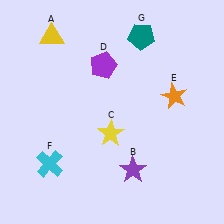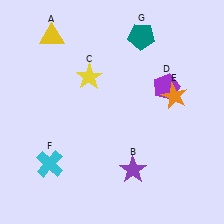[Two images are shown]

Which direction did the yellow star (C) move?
The yellow star (C) moved up.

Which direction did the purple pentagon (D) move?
The purple pentagon (D) moved right.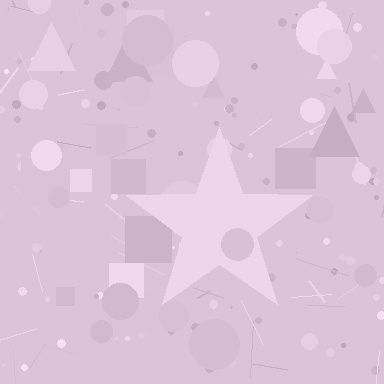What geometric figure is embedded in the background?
A star is embedded in the background.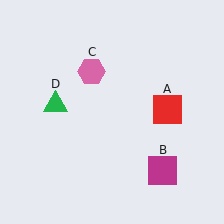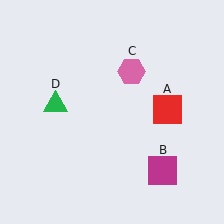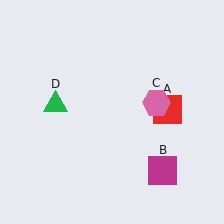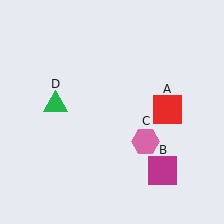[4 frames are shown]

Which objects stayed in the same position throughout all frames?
Red square (object A) and magenta square (object B) and green triangle (object D) remained stationary.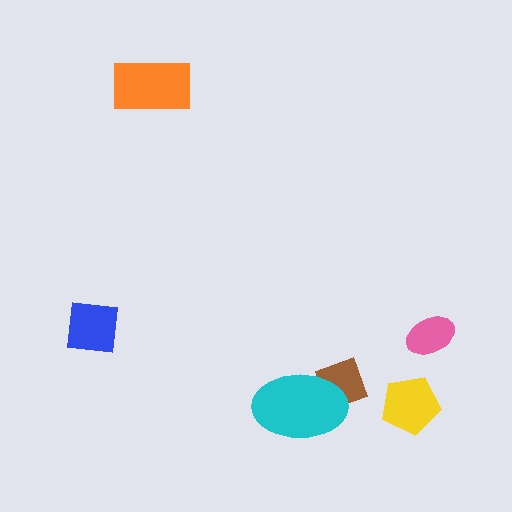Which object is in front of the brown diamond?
The cyan ellipse is in front of the brown diamond.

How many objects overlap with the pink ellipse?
0 objects overlap with the pink ellipse.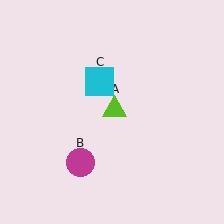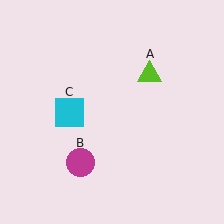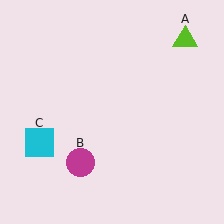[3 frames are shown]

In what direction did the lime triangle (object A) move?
The lime triangle (object A) moved up and to the right.